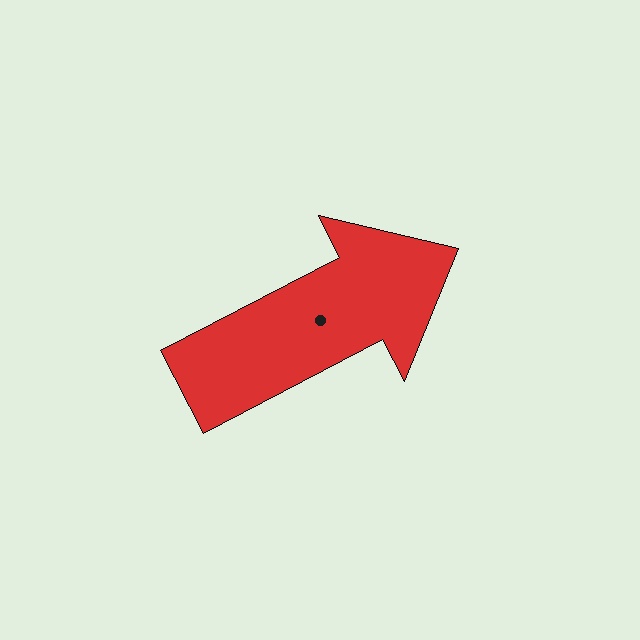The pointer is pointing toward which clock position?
Roughly 2 o'clock.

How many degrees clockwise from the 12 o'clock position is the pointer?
Approximately 63 degrees.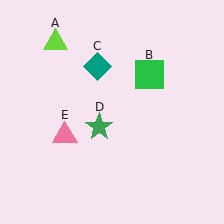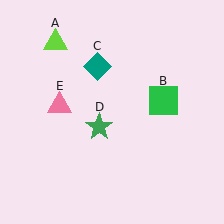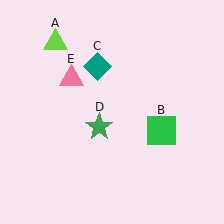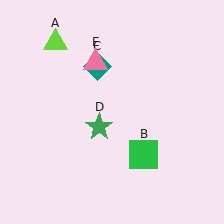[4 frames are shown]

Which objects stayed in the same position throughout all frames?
Lime triangle (object A) and teal diamond (object C) and green star (object D) remained stationary.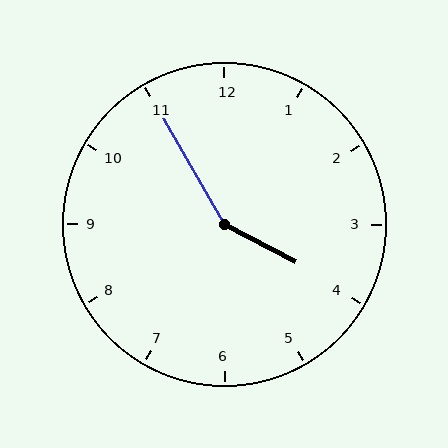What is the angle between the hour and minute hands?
Approximately 148 degrees.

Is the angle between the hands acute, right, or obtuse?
It is obtuse.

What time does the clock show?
3:55.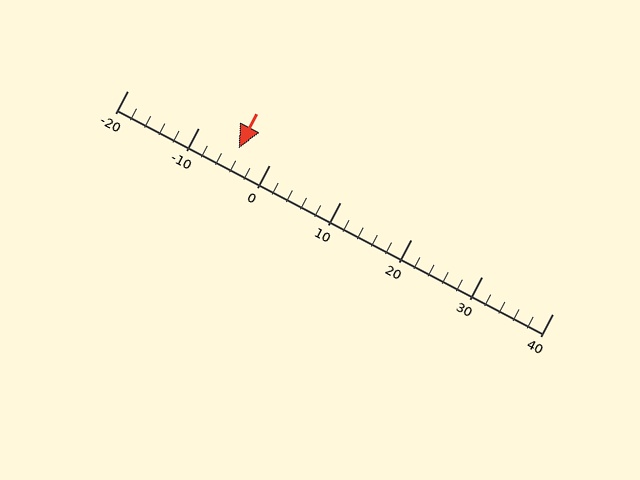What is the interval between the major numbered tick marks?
The major tick marks are spaced 10 units apart.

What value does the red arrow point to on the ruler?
The red arrow points to approximately -4.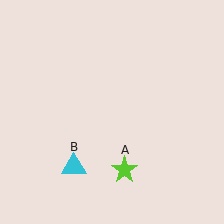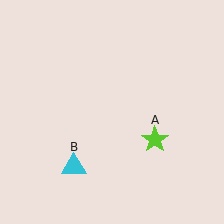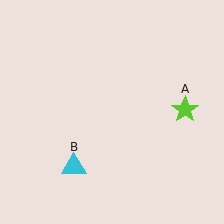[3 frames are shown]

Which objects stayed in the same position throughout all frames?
Cyan triangle (object B) remained stationary.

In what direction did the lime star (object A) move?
The lime star (object A) moved up and to the right.